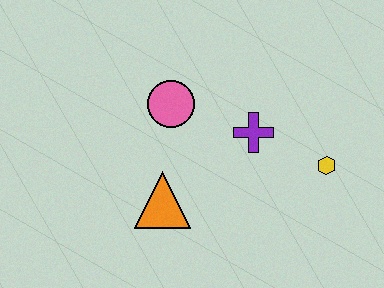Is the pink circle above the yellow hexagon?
Yes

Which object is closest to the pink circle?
The purple cross is closest to the pink circle.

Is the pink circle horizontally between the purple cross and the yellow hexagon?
No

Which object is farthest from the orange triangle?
The yellow hexagon is farthest from the orange triangle.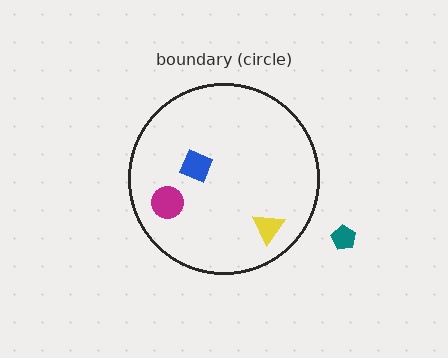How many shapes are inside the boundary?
3 inside, 1 outside.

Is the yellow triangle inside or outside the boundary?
Inside.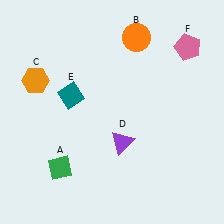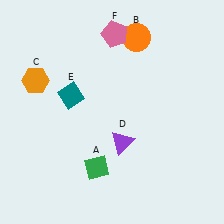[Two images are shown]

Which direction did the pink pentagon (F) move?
The pink pentagon (F) moved left.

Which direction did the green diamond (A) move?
The green diamond (A) moved right.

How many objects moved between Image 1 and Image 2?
2 objects moved between the two images.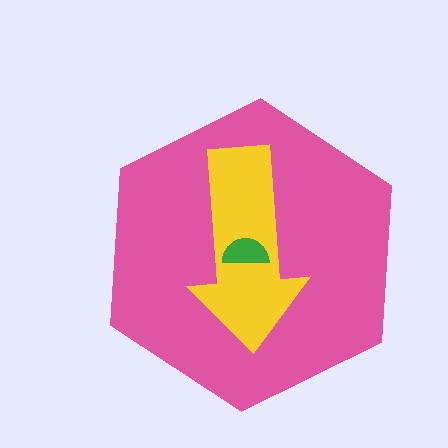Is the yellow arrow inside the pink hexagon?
Yes.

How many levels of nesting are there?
3.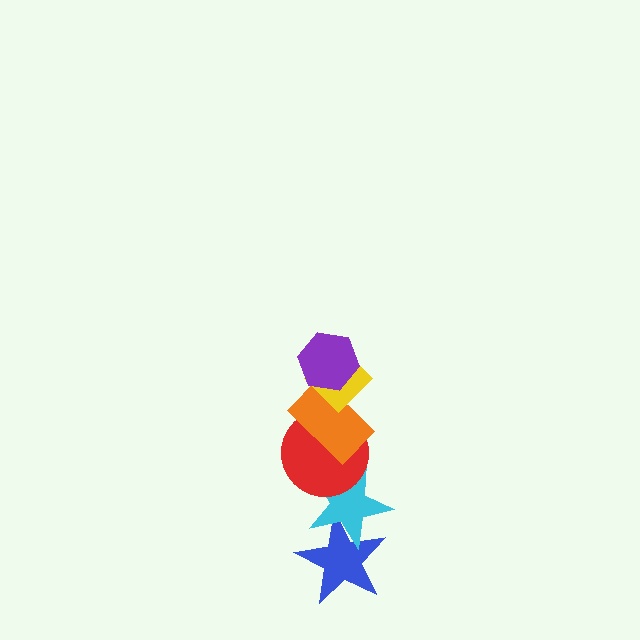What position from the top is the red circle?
The red circle is 4th from the top.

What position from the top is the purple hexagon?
The purple hexagon is 1st from the top.